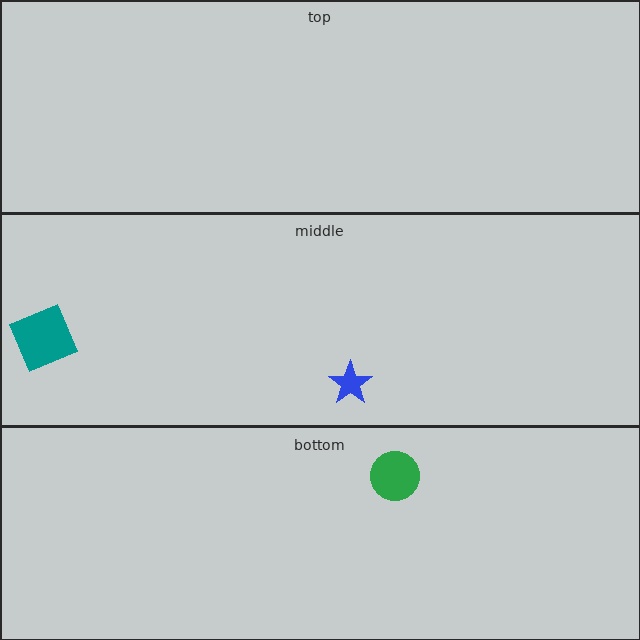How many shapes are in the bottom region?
1.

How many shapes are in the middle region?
2.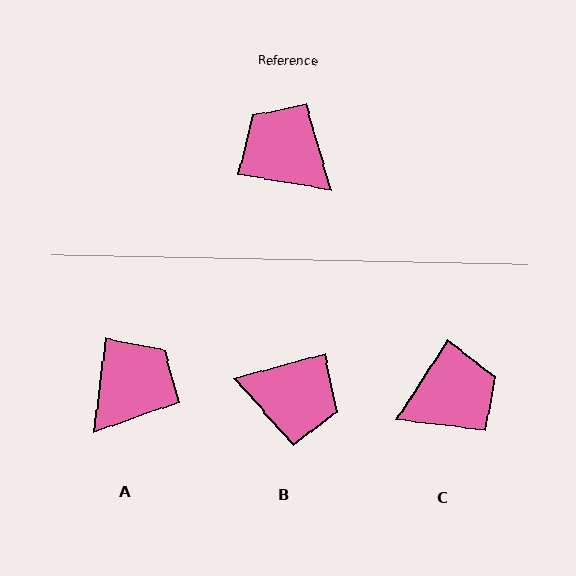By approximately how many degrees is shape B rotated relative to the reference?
Approximately 155 degrees clockwise.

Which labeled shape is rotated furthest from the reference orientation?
B, about 155 degrees away.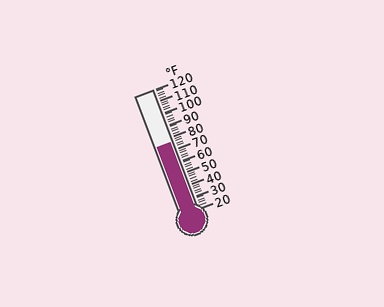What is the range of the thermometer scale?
The thermometer scale ranges from 20°F to 120°F.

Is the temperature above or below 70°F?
The temperature is above 70°F.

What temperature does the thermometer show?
The thermometer shows approximately 76°F.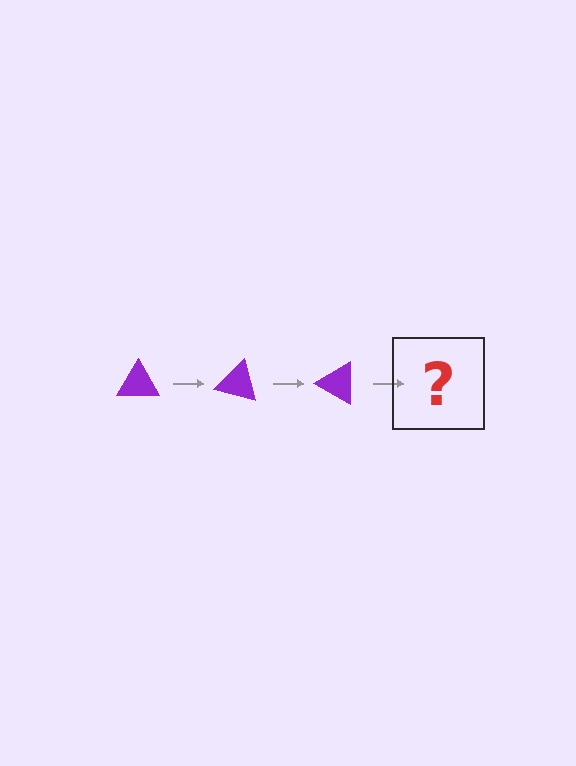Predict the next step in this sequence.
The next step is a purple triangle rotated 45 degrees.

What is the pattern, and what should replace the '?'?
The pattern is that the triangle rotates 15 degrees each step. The '?' should be a purple triangle rotated 45 degrees.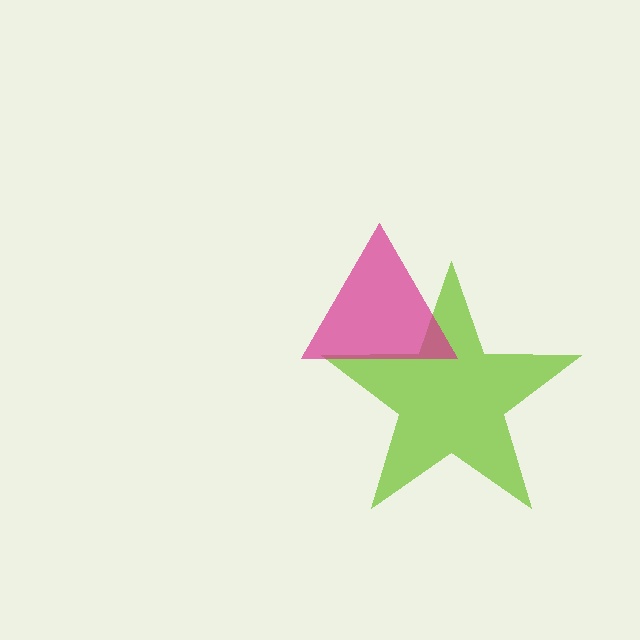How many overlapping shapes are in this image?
There are 2 overlapping shapes in the image.